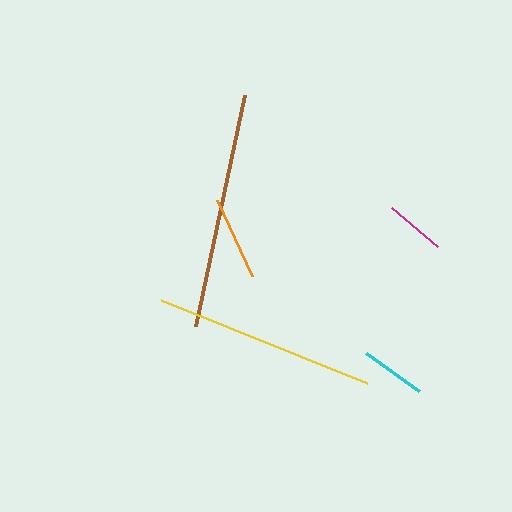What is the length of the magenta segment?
The magenta segment is approximately 60 pixels long.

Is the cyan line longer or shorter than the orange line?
The orange line is longer than the cyan line.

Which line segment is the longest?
The brown line is the longest at approximately 237 pixels.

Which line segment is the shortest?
The magenta line is the shortest at approximately 60 pixels.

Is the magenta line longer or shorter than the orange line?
The orange line is longer than the magenta line.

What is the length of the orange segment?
The orange segment is approximately 83 pixels long.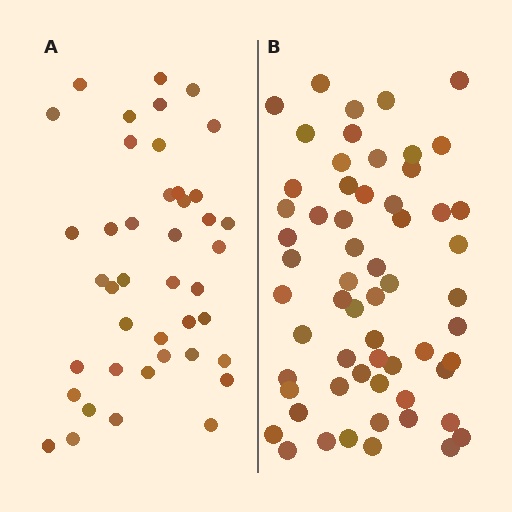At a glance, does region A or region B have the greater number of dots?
Region B (the right region) has more dots.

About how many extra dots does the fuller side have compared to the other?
Region B has approximately 20 more dots than region A.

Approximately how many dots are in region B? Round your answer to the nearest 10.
About 60 dots.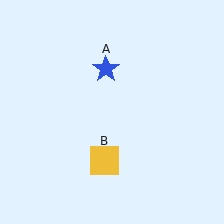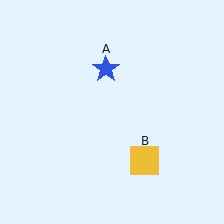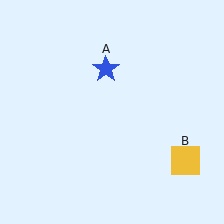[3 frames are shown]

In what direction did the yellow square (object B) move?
The yellow square (object B) moved right.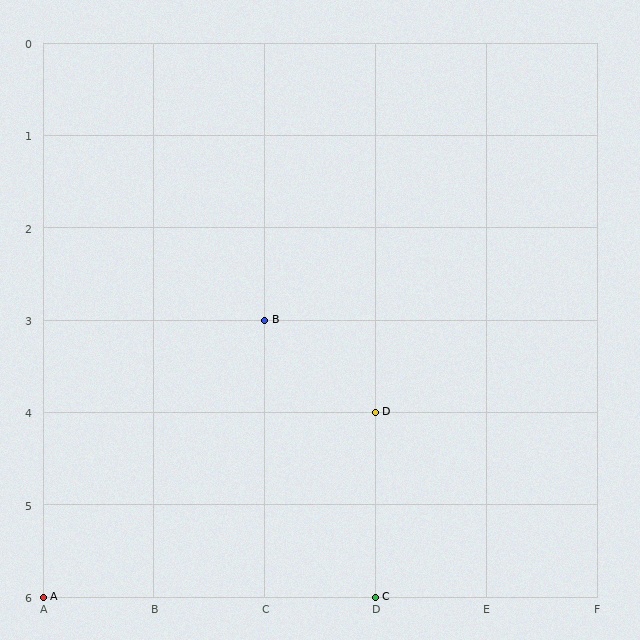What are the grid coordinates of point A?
Point A is at grid coordinates (A, 6).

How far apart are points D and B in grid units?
Points D and B are 1 column and 1 row apart (about 1.4 grid units diagonally).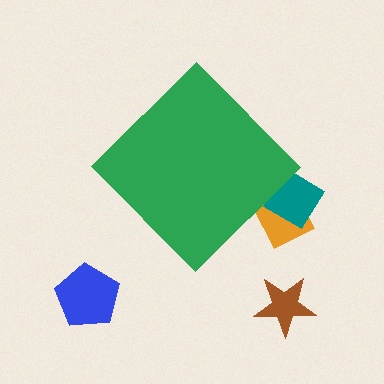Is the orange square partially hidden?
Yes, the orange square is partially hidden behind the green diamond.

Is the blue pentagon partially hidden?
No, the blue pentagon is fully visible.